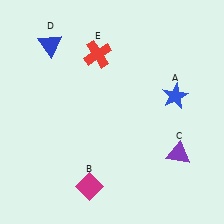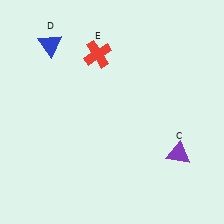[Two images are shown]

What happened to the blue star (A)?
The blue star (A) was removed in Image 2. It was in the top-right area of Image 1.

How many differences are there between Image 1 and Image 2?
There are 2 differences between the two images.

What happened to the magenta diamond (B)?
The magenta diamond (B) was removed in Image 2. It was in the bottom-left area of Image 1.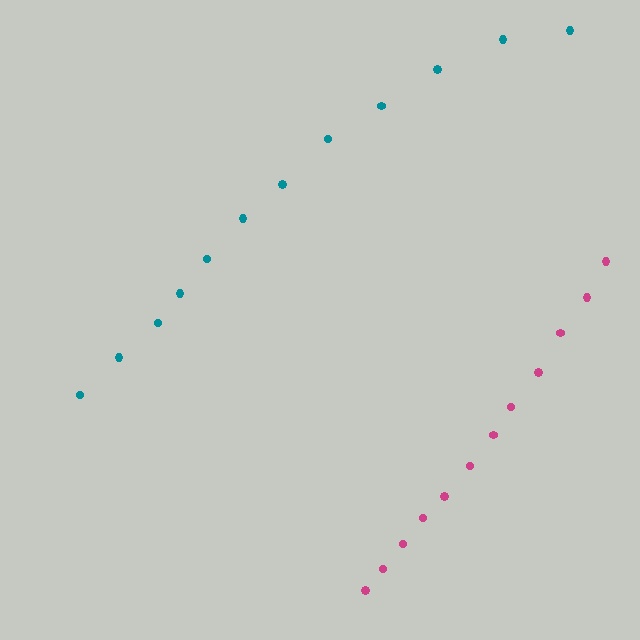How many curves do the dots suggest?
There are 2 distinct paths.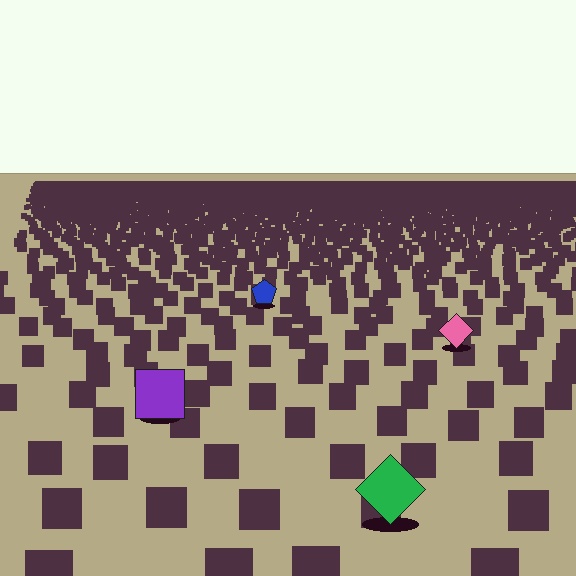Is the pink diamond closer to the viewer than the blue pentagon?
Yes. The pink diamond is closer — you can tell from the texture gradient: the ground texture is coarser near it.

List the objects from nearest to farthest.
From nearest to farthest: the green diamond, the purple square, the pink diamond, the blue pentagon.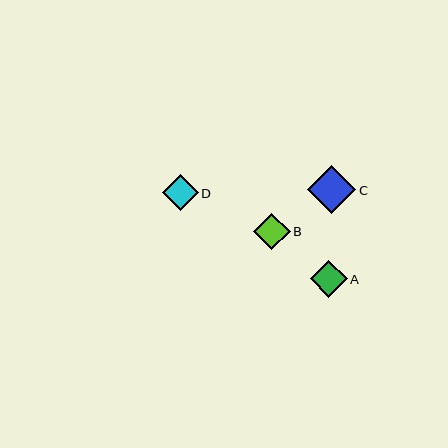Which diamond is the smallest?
Diamond D is the smallest with a size of approximately 36 pixels.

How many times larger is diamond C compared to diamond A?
Diamond C is approximately 1.3 times the size of diamond A.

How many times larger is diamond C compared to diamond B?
Diamond C is approximately 1.3 times the size of diamond B.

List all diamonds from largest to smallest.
From largest to smallest: C, A, B, D.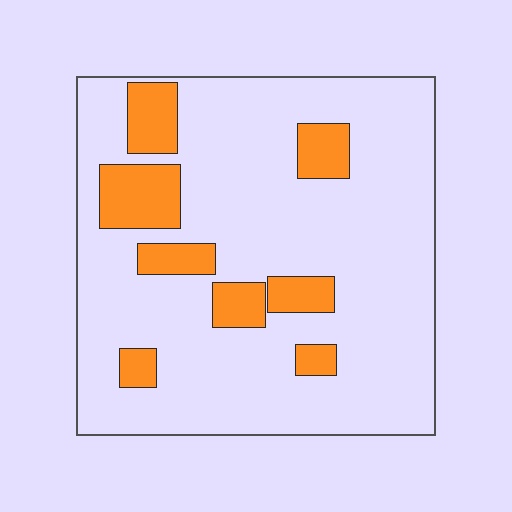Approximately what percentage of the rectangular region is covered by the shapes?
Approximately 15%.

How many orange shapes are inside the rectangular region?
8.